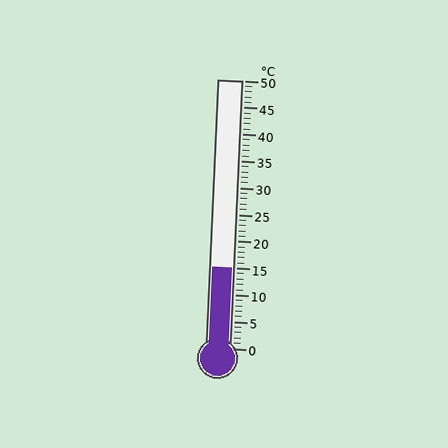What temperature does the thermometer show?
The thermometer shows approximately 15°C.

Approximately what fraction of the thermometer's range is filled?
The thermometer is filled to approximately 30% of its range.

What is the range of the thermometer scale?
The thermometer scale ranges from 0°C to 50°C.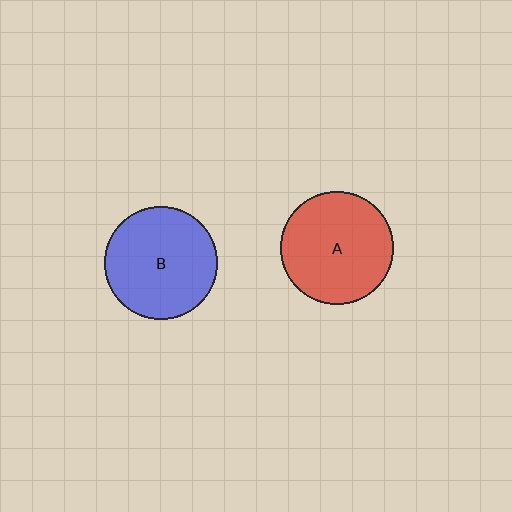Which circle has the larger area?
Circle A (red).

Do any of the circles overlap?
No, none of the circles overlap.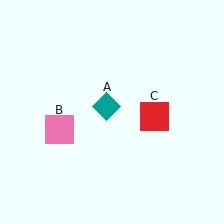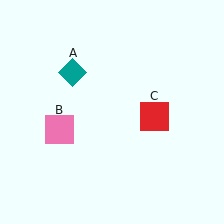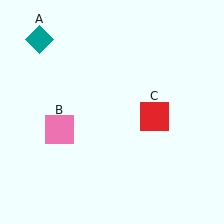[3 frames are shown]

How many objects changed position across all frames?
1 object changed position: teal diamond (object A).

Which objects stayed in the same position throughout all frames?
Pink square (object B) and red square (object C) remained stationary.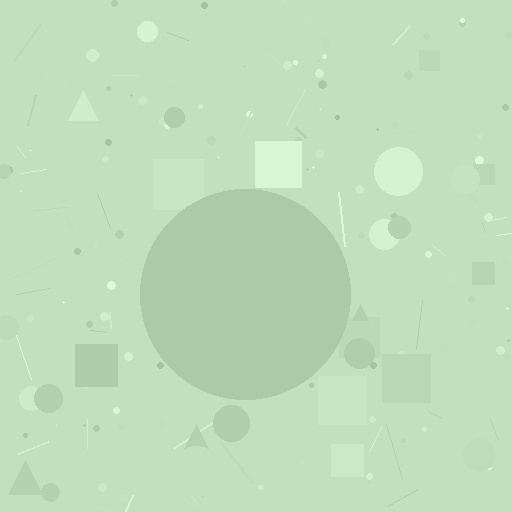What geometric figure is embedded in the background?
A circle is embedded in the background.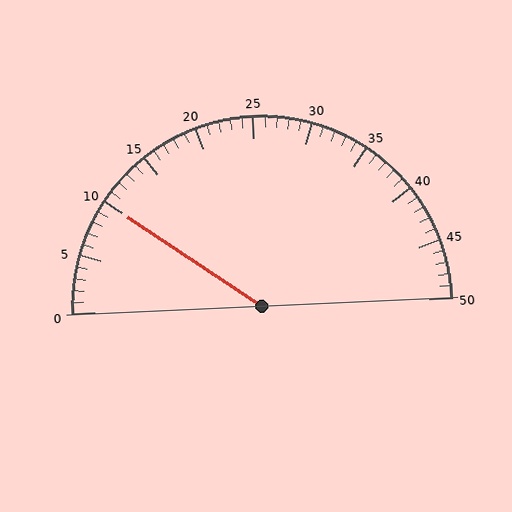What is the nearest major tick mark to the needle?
The nearest major tick mark is 10.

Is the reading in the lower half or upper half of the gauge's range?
The reading is in the lower half of the range (0 to 50).